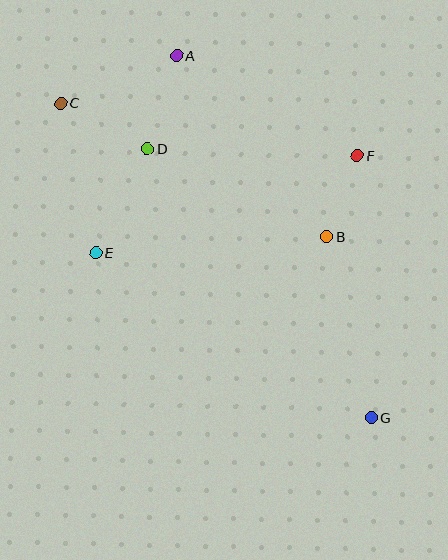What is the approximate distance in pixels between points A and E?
The distance between A and E is approximately 213 pixels.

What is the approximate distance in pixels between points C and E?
The distance between C and E is approximately 154 pixels.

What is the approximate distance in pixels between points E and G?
The distance between E and G is approximately 322 pixels.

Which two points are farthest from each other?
Points C and G are farthest from each other.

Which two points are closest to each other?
Points B and F are closest to each other.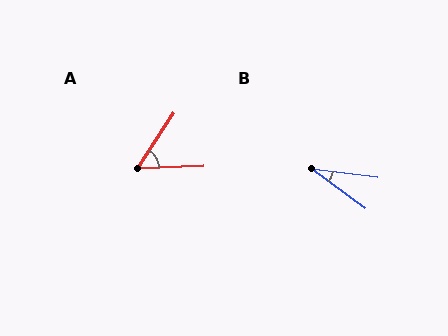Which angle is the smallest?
B, at approximately 29 degrees.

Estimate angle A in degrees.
Approximately 54 degrees.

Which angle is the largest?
A, at approximately 54 degrees.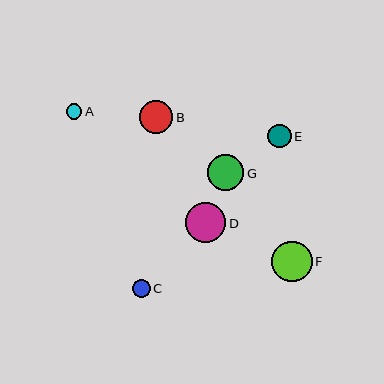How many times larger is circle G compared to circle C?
Circle G is approximately 2.0 times the size of circle C.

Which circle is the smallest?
Circle A is the smallest with a size of approximately 15 pixels.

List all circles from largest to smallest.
From largest to smallest: F, D, G, B, E, C, A.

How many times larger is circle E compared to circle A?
Circle E is approximately 1.6 times the size of circle A.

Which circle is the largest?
Circle F is the largest with a size of approximately 41 pixels.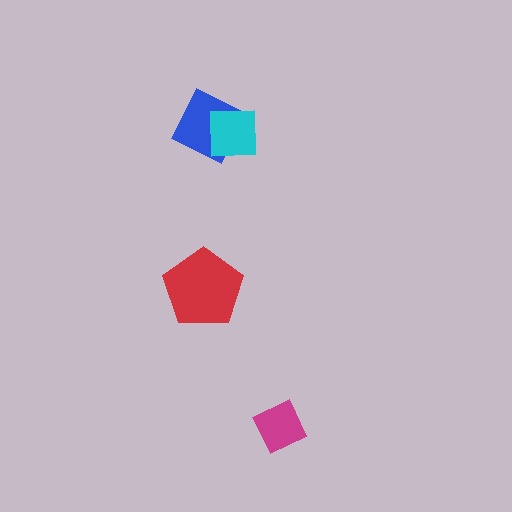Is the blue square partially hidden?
Yes, it is partially covered by another shape.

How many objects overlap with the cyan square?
1 object overlaps with the cyan square.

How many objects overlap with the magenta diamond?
0 objects overlap with the magenta diamond.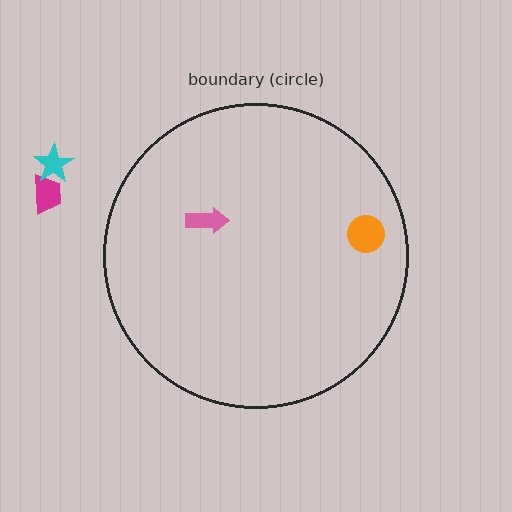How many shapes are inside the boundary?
2 inside, 2 outside.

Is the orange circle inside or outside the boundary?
Inside.